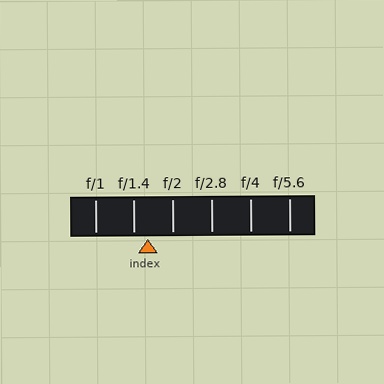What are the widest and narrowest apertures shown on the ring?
The widest aperture shown is f/1 and the narrowest is f/5.6.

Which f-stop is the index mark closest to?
The index mark is closest to f/1.4.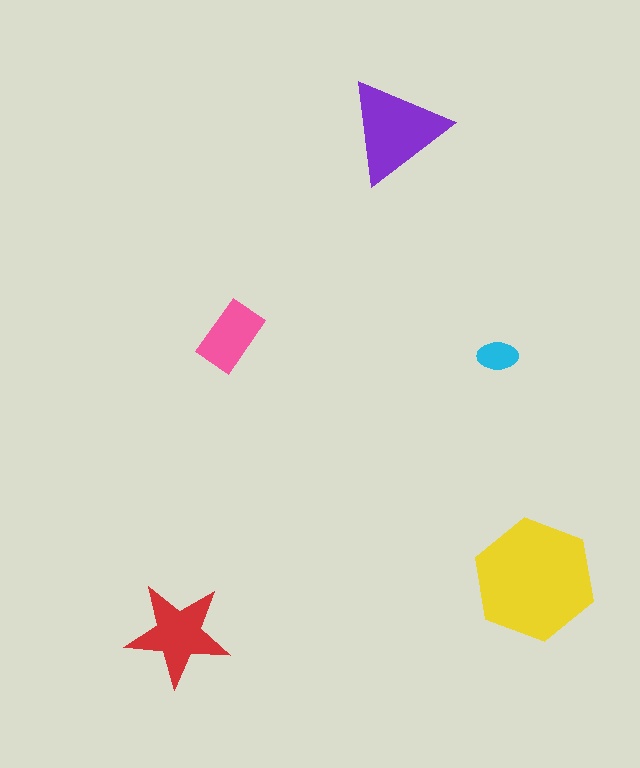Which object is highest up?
The purple triangle is topmost.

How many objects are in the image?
There are 5 objects in the image.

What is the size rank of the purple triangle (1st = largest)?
2nd.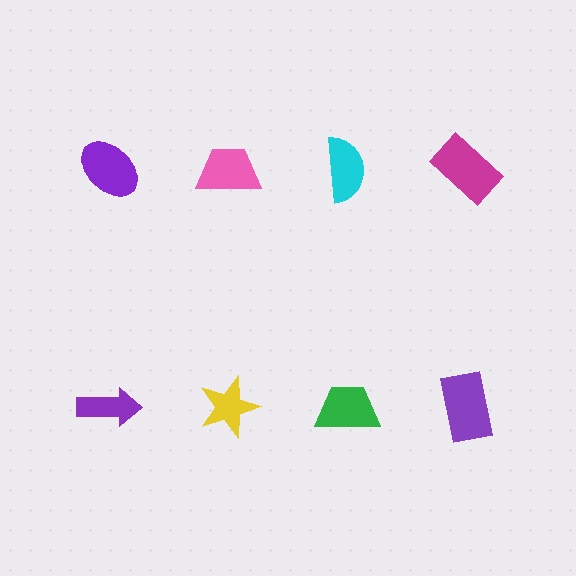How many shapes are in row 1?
4 shapes.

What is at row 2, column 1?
A purple arrow.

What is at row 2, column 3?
A green trapezoid.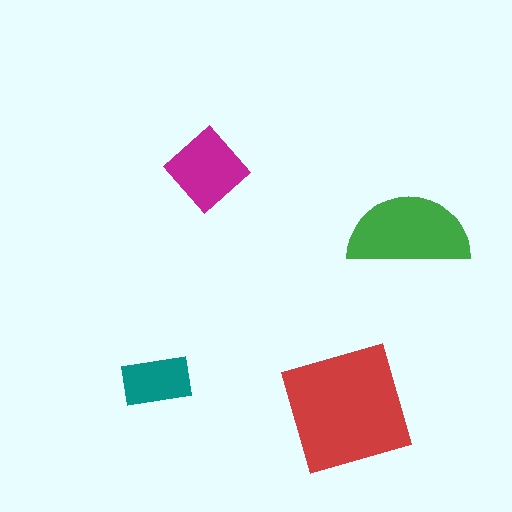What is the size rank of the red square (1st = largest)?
1st.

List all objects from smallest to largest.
The teal rectangle, the magenta diamond, the green semicircle, the red square.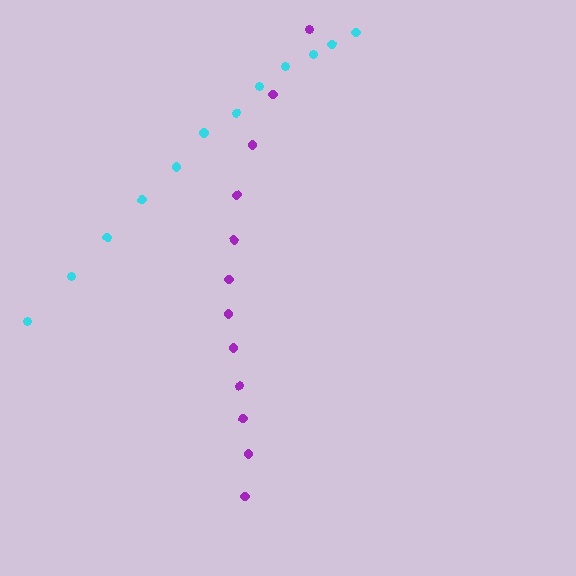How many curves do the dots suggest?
There are 2 distinct paths.